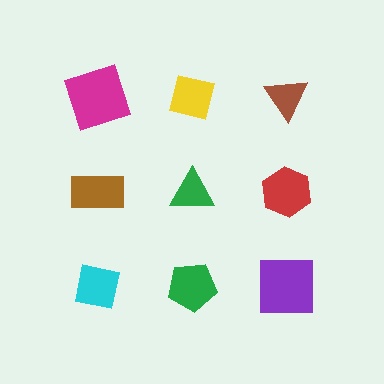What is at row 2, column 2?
A green triangle.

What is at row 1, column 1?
A magenta square.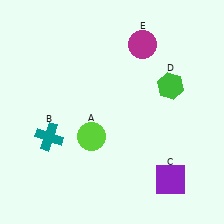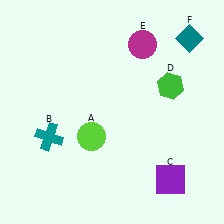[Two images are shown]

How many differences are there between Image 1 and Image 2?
There is 1 difference between the two images.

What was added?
A teal diamond (F) was added in Image 2.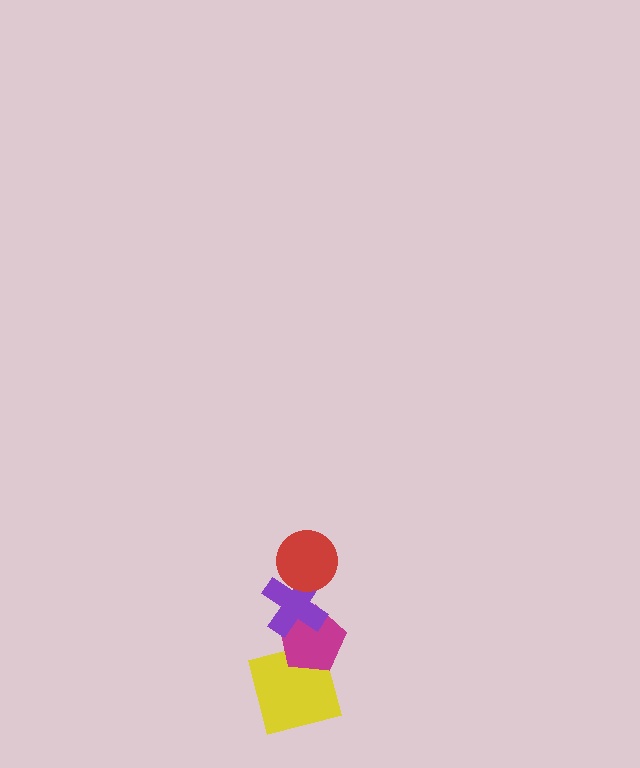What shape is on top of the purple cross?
The red circle is on top of the purple cross.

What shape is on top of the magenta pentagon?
The purple cross is on top of the magenta pentagon.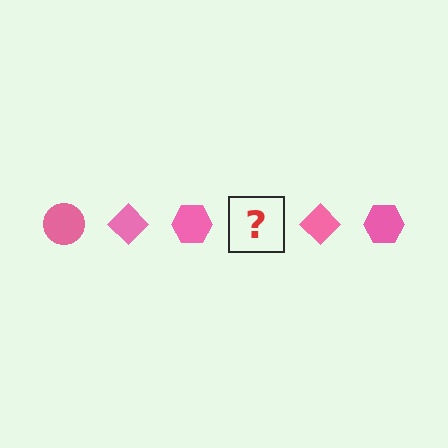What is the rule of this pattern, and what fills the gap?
The rule is that the pattern cycles through circle, diamond, hexagon shapes in pink. The gap should be filled with a pink circle.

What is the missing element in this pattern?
The missing element is a pink circle.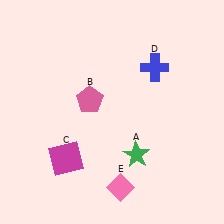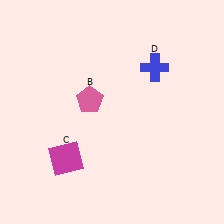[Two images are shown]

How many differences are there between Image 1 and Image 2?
There are 2 differences between the two images.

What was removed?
The pink diamond (E), the green star (A) were removed in Image 2.